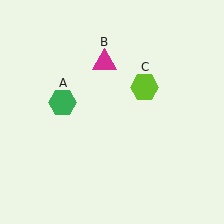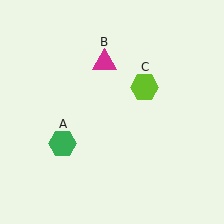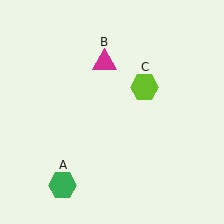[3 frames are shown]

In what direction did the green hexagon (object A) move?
The green hexagon (object A) moved down.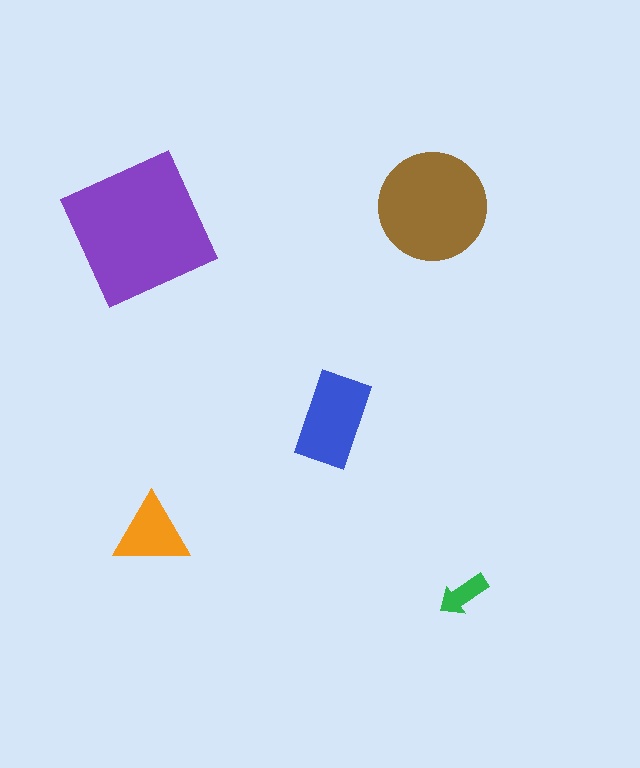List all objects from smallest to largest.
The green arrow, the orange triangle, the blue rectangle, the brown circle, the purple square.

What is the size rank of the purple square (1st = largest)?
1st.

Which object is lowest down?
The green arrow is bottommost.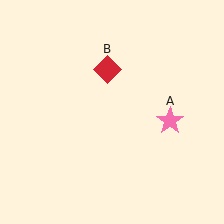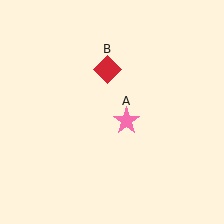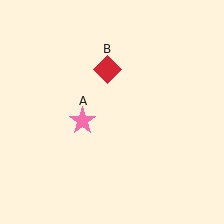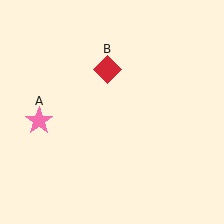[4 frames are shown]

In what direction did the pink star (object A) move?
The pink star (object A) moved left.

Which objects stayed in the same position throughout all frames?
Red diamond (object B) remained stationary.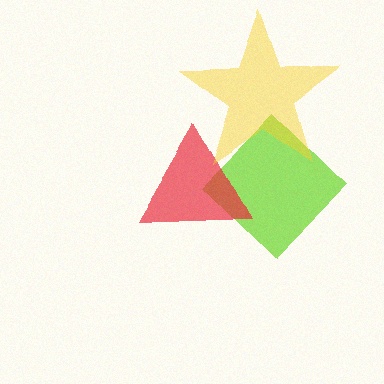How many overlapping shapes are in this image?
There are 3 overlapping shapes in the image.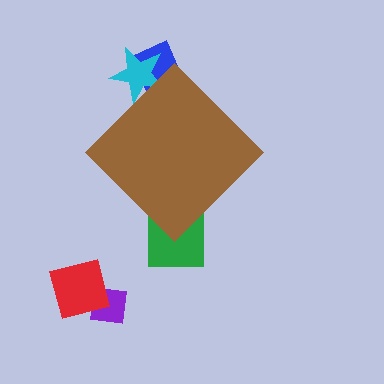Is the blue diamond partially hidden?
Yes, the blue diamond is partially hidden behind the brown diamond.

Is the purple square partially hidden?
No, the purple square is fully visible.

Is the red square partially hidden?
No, the red square is fully visible.